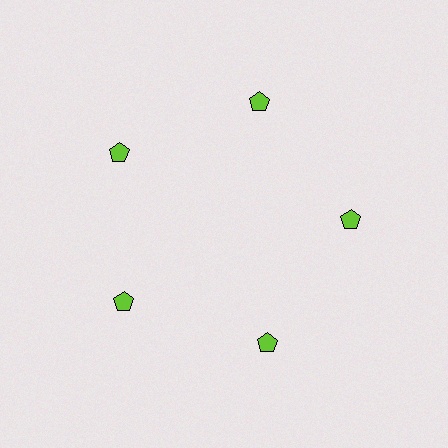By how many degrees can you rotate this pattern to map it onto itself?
The pattern maps onto itself every 72 degrees of rotation.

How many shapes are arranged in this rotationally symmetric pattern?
There are 5 shapes, arranged in 5 groups of 1.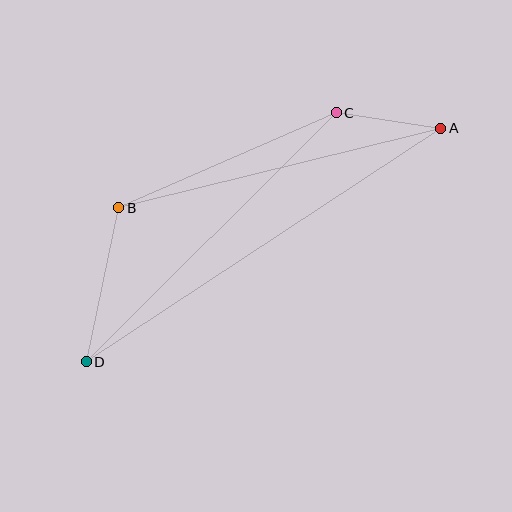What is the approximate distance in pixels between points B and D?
The distance between B and D is approximately 157 pixels.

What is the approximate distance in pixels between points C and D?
The distance between C and D is approximately 353 pixels.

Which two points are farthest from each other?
Points A and D are farthest from each other.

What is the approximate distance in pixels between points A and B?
The distance between A and B is approximately 332 pixels.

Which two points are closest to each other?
Points A and C are closest to each other.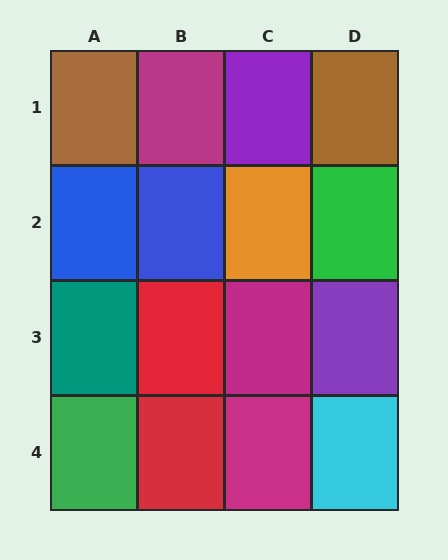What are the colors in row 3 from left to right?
Teal, red, magenta, purple.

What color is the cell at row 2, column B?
Blue.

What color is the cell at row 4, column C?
Magenta.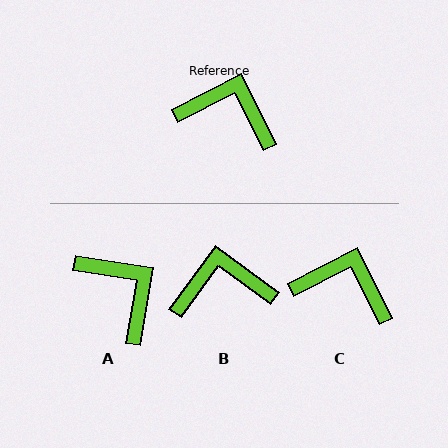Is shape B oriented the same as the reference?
No, it is off by about 27 degrees.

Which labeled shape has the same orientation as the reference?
C.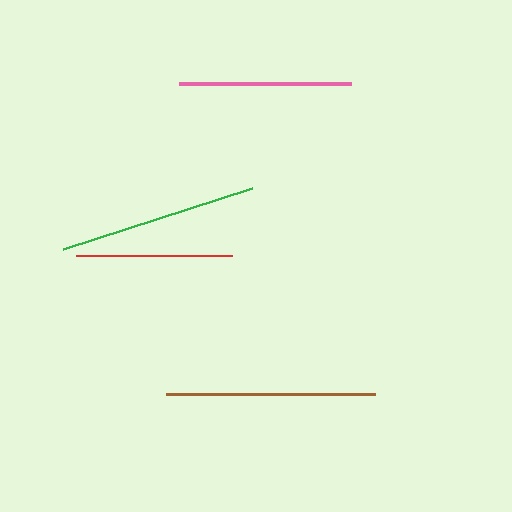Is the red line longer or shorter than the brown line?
The brown line is longer than the red line.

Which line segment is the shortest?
The red line is the shortest at approximately 156 pixels.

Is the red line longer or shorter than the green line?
The green line is longer than the red line.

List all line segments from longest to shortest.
From longest to shortest: brown, green, pink, red.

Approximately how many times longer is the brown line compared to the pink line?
The brown line is approximately 1.2 times the length of the pink line.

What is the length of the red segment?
The red segment is approximately 156 pixels long.